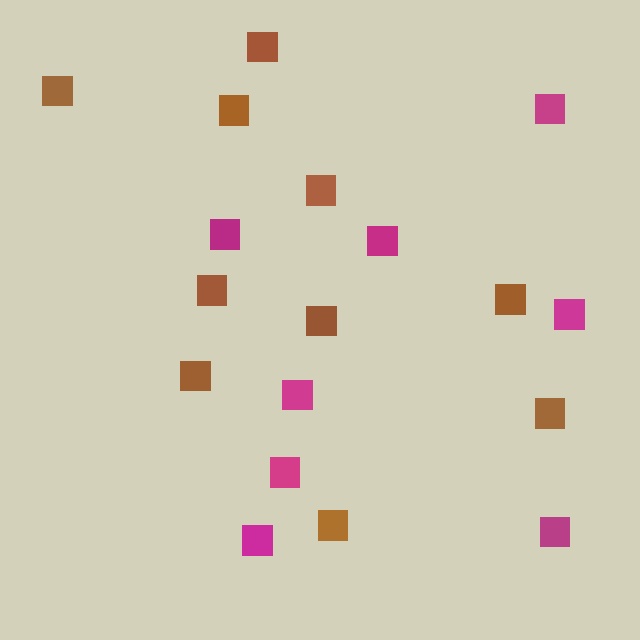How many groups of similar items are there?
There are 2 groups: one group of brown squares (10) and one group of magenta squares (8).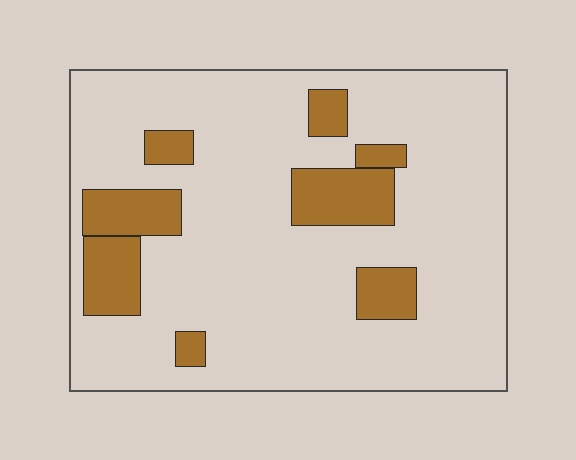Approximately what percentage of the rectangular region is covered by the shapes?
Approximately 15%.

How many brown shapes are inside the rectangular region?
8.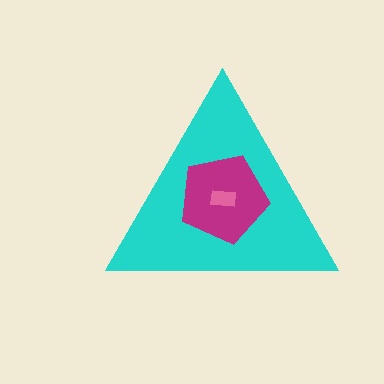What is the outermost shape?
The cyan triangle.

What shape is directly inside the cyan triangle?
The magenta pentagon.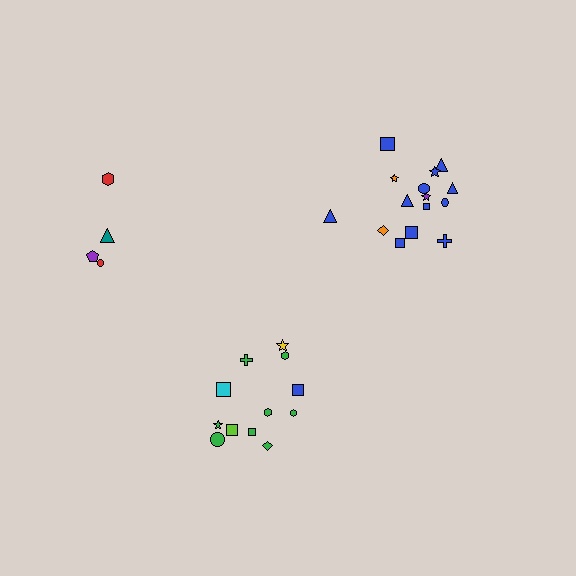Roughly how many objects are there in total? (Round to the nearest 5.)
Roughly 30 objects in total.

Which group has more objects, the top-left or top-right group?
The top-right group.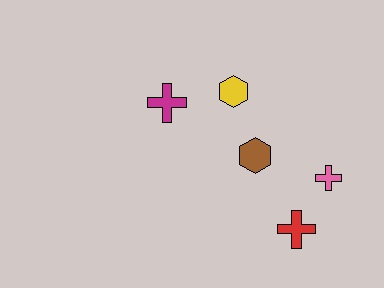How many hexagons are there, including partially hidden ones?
There are 2 hexagons.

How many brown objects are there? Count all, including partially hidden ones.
There is 1 brown object.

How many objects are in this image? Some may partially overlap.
There are 5 objects.